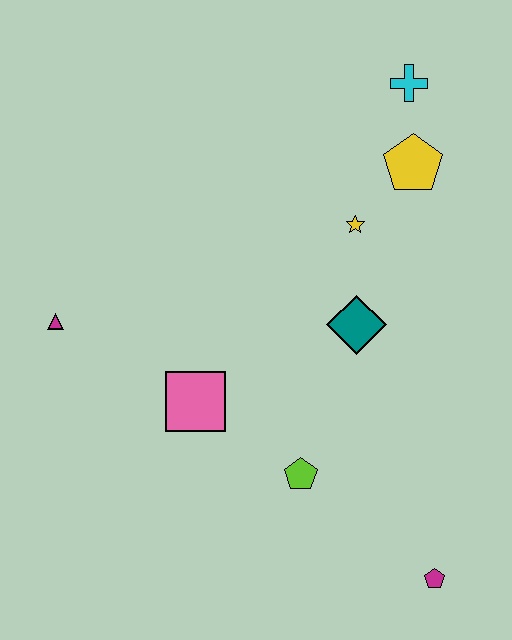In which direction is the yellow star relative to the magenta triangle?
The yellow star is to the right of the magenta triangle.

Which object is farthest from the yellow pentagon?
The magenta pentagon is farthest from the yellow pentagon.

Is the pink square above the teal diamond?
No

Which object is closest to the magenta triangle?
The pink square is closest to the magenta triangle.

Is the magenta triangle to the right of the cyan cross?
No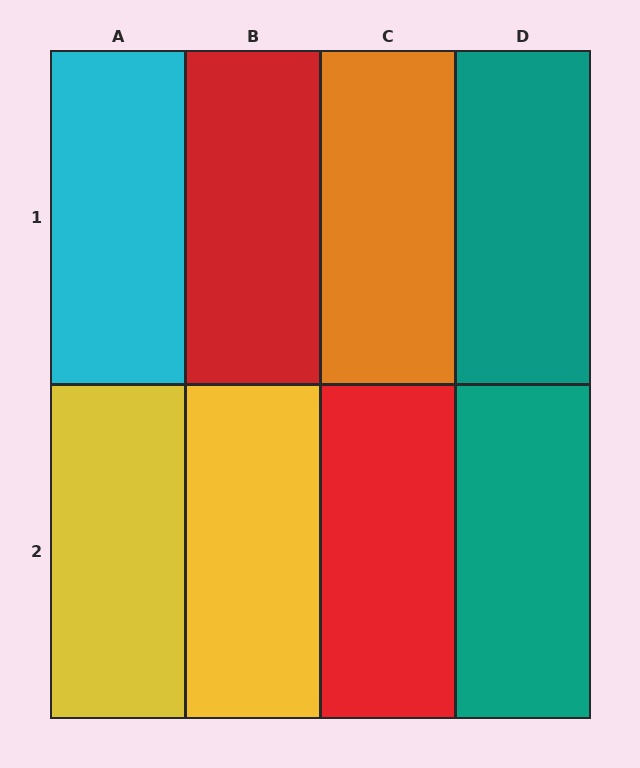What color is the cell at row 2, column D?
Teal.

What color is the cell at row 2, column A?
Yellow.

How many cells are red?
2 cells are red.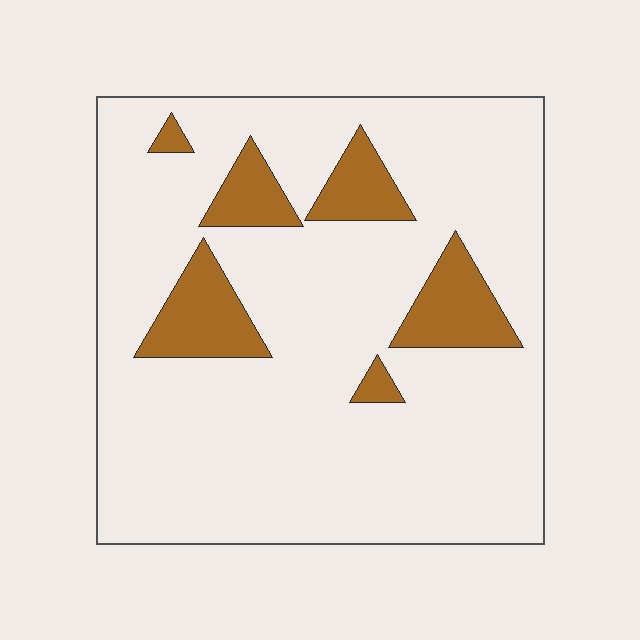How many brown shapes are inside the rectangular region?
6.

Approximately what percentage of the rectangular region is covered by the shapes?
Approximately 15%.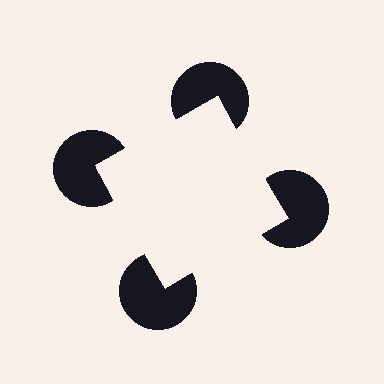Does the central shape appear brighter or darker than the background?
It typically appears slightly brighter than the background, even though no actual brightness change is drawn.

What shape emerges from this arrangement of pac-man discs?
An illusory square — its edges are inferred from the aligned wedge cuts in the pac-man discs, not physically drawn.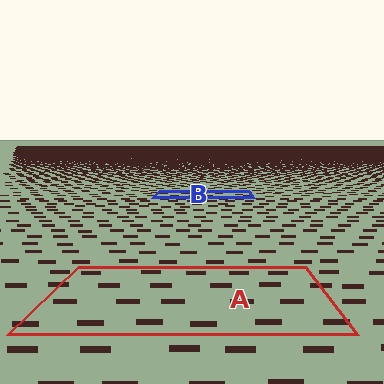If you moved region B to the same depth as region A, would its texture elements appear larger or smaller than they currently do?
They would appear larger. At a closer depth, the same texture elements are projected at a bigger on-screen size.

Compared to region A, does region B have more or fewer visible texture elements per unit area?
Region B has more texture elements per unit area — they are packed more densely because it is farther away.